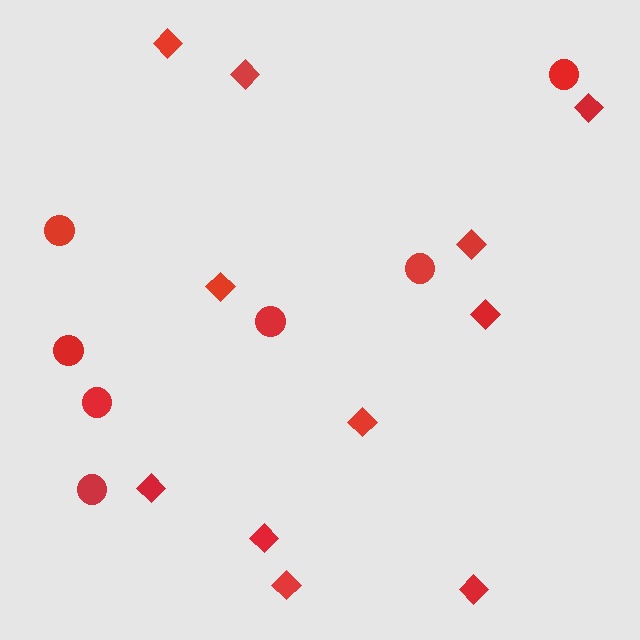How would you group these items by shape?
There are 2 groups: one group of circles (7) and one group of diamonds (11).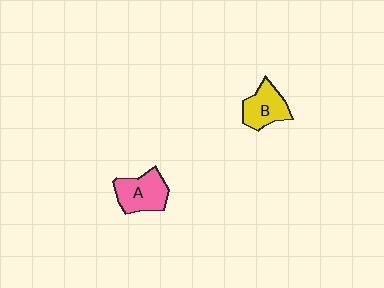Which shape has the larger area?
Shape A (pink).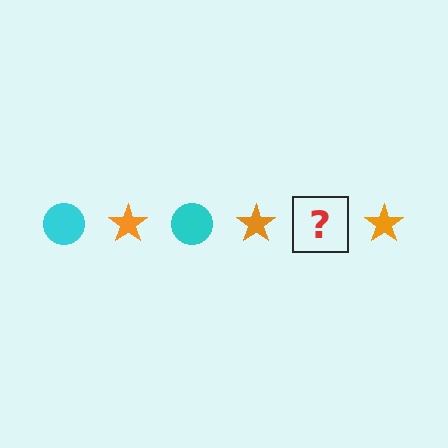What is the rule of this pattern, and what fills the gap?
The rule is that the pattern alternates between cyan circle and orange star. The gap should be filled with a cyan circle.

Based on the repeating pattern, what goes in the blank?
The blank should be a cyan circle.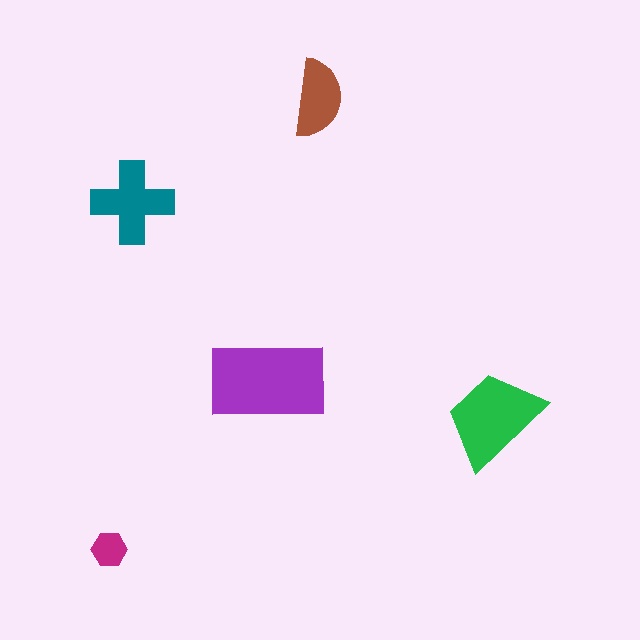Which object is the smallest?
The magenta hexagon.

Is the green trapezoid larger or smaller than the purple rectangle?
Smaller.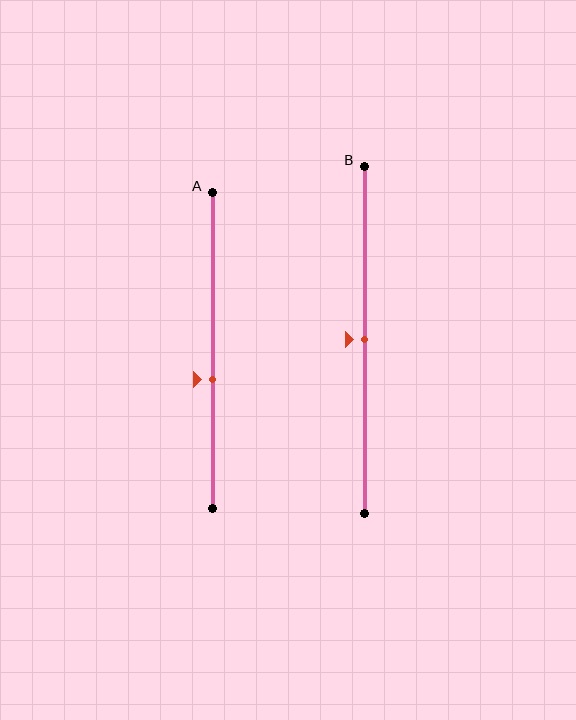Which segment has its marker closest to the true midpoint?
Segment B has its marker closest to the true midpoint.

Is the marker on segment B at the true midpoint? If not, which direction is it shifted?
Yes, the marker on segment B is at the true midpoint.